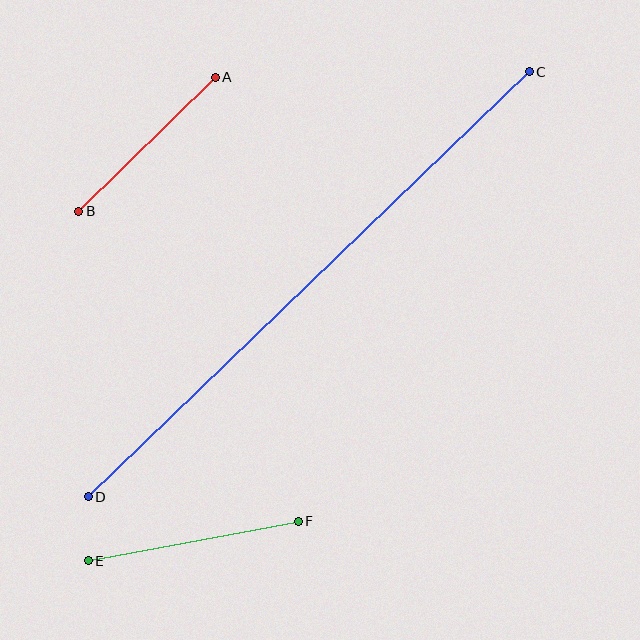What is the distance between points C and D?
The distance is approximately 612 pixels.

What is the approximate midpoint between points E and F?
The midpoint is at approximately (193, 541) pixels.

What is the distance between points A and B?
The distance is approximately 192 pixels.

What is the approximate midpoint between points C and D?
The midpoint is at approximately (309, 284) pixels.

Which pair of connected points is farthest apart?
Points C and D are farthest apart.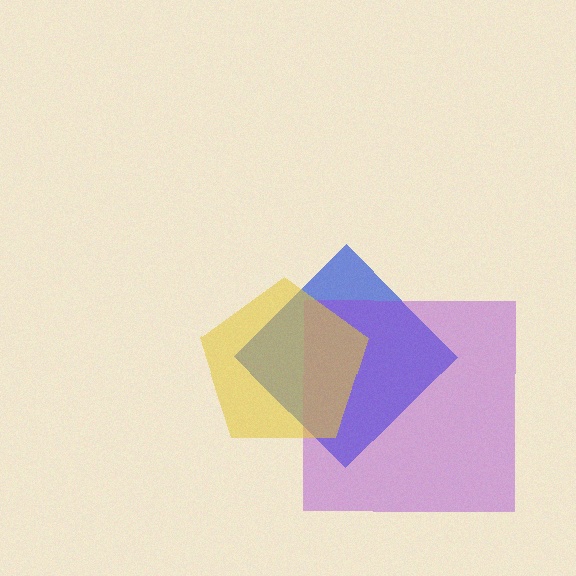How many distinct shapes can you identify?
There are 3 distinct shapes: a blue diamond, a purple square, a yellow pentagon.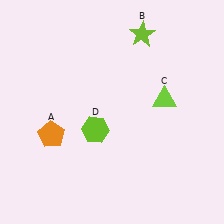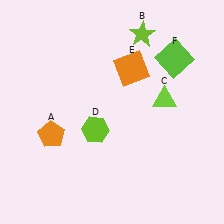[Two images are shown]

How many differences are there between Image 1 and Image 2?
There are 2 differences between the two images.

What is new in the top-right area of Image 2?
A lime square (F) was added in the top-right area of Image 2.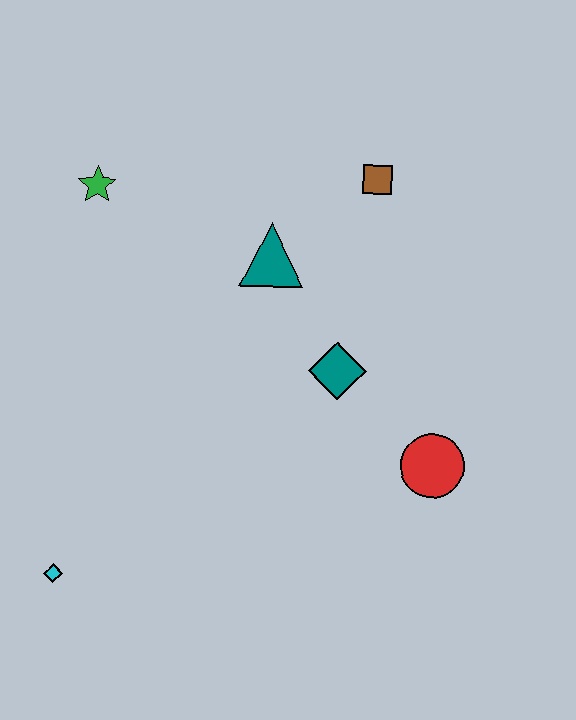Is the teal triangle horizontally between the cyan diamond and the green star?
No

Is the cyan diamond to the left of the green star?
Yes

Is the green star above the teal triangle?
Yes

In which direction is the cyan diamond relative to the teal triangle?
The cyan diamond is below the teal triangle.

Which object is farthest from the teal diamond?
The cyan diamond is farthest from the teal diamond.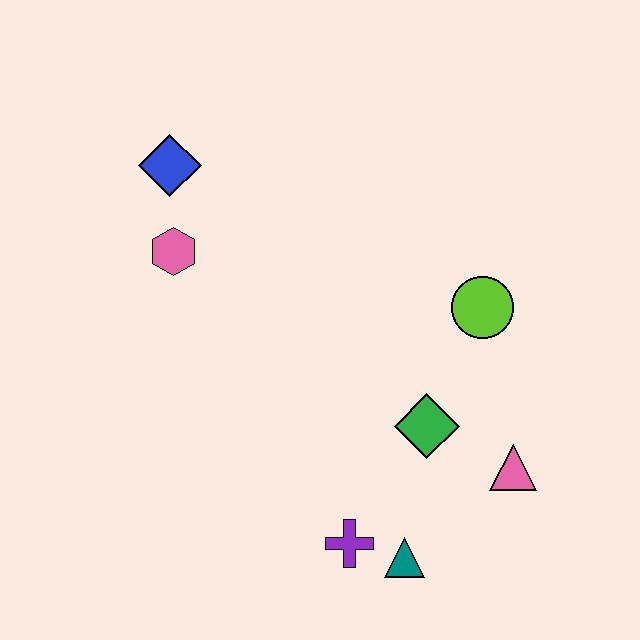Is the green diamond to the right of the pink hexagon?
Yes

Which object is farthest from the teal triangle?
The blue diamond is farthest from the teal triangle.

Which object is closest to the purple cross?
The teal triangle is closest to the purple cross.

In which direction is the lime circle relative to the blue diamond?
The lime circle is to the right of the blue diamond.